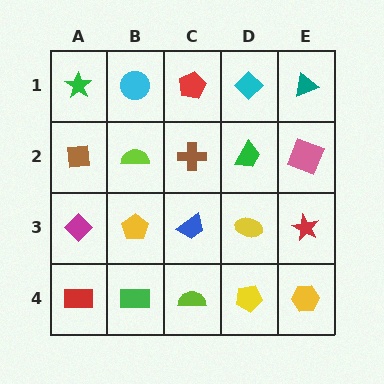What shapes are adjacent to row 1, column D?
A green trapezoid (row 2, column D), a red pentagon (row 1, column C), a teal triangle (row 1, column E).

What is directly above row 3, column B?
A lime semicircle.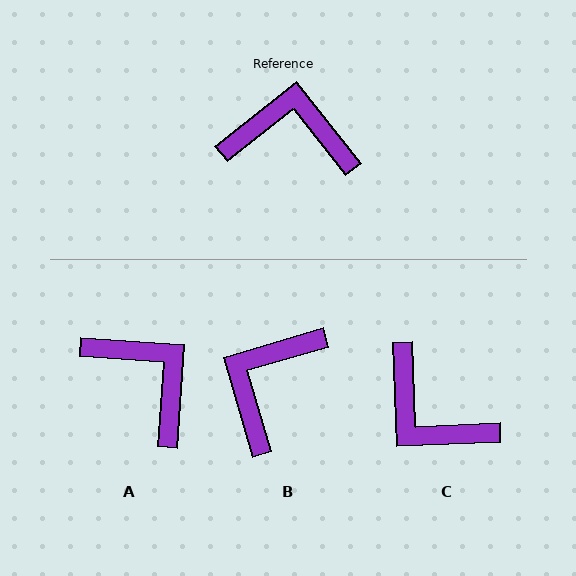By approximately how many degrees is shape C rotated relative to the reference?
Approximately 144 degrees counter-clockwise.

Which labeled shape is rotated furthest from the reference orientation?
C, about 144 degrees away.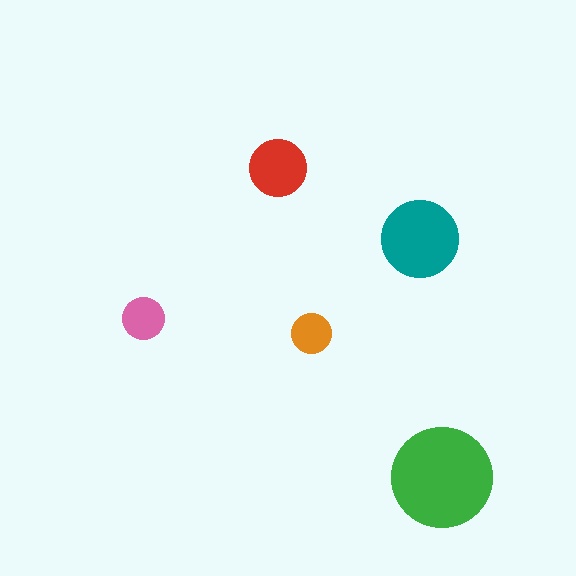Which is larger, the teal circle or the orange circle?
The teal one.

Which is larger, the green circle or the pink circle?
The green one.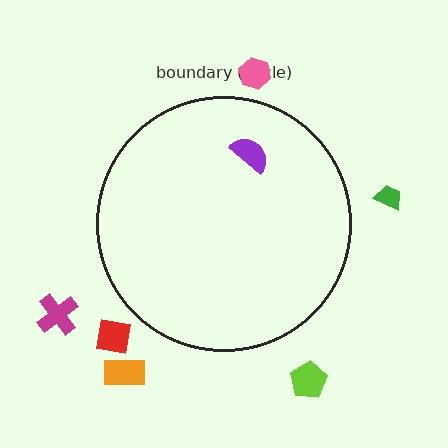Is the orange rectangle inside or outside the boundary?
Outside.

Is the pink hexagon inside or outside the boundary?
Outside.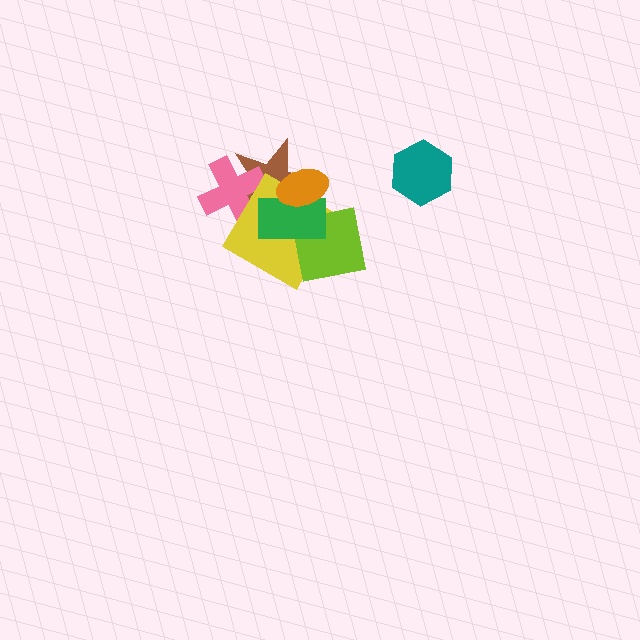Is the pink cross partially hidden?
Yes, it is partially covered by another shape.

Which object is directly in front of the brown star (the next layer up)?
The pink cross is directly in front of the brown star.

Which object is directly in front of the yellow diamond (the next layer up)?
The lime square is directly in front of the yellow diamond.